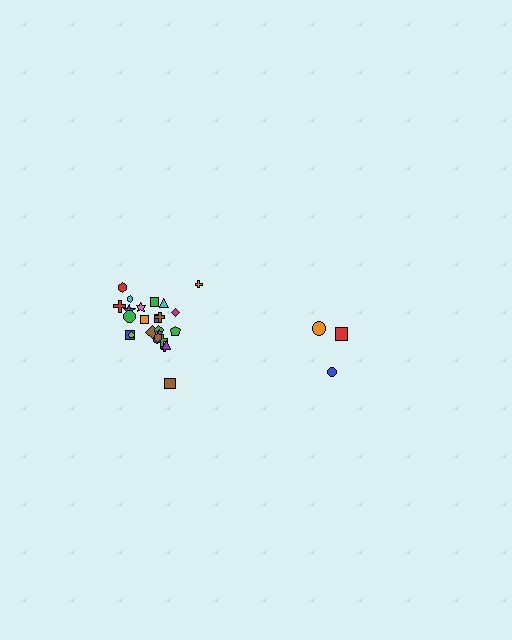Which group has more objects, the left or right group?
The left group.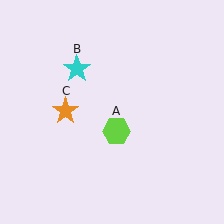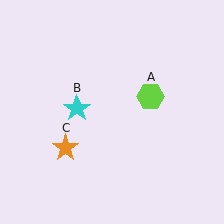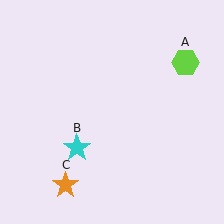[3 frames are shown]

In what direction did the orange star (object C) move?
The orange star (object C) moved down.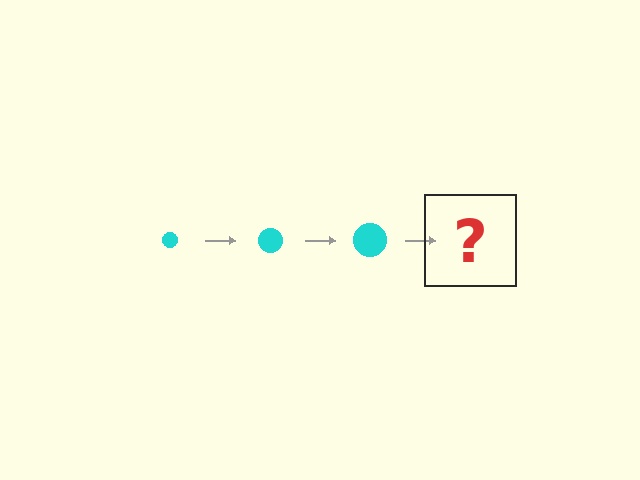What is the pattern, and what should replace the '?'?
The pattern is that the circle gets progressively larger each step. The '?' should be a cyan circle, larger than the previous one.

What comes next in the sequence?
The next element should be a cyan circle, larger than the previous one.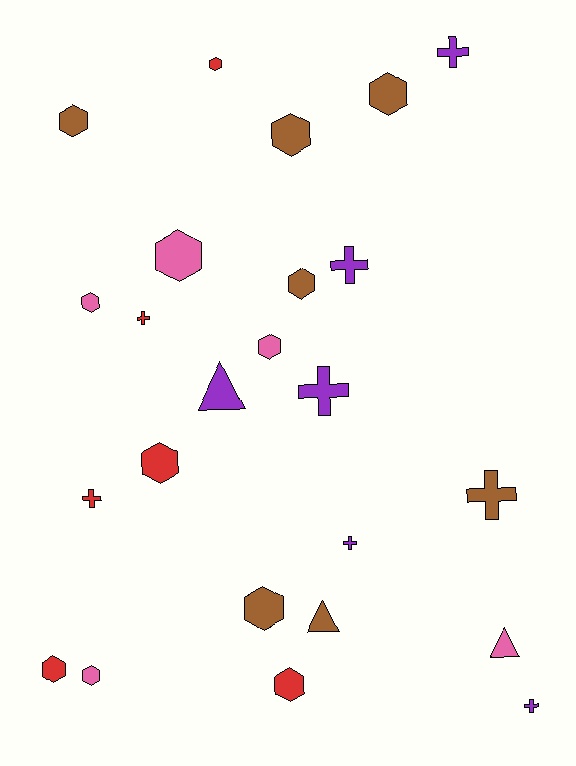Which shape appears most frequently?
Hexagon, with 13 objects.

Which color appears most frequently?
Brown, with 7 objects.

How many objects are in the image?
There are 24 objects.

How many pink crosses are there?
There are no pink crosses.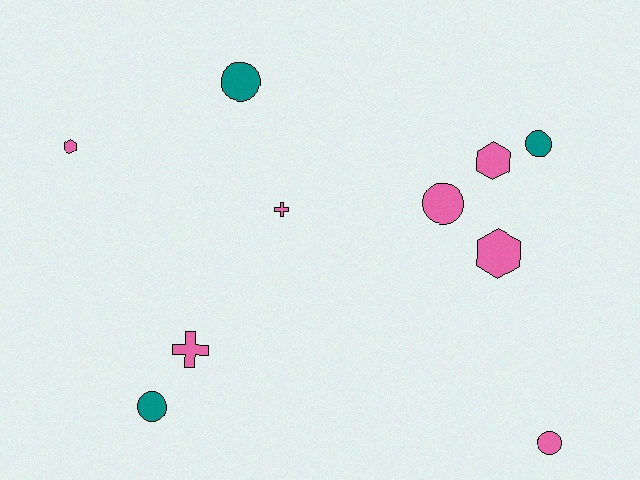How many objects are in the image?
There are 10 objects.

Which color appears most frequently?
Pink, with 7 objects.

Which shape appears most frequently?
Circle, with 5 objects.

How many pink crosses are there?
There are 2 pink crosses.